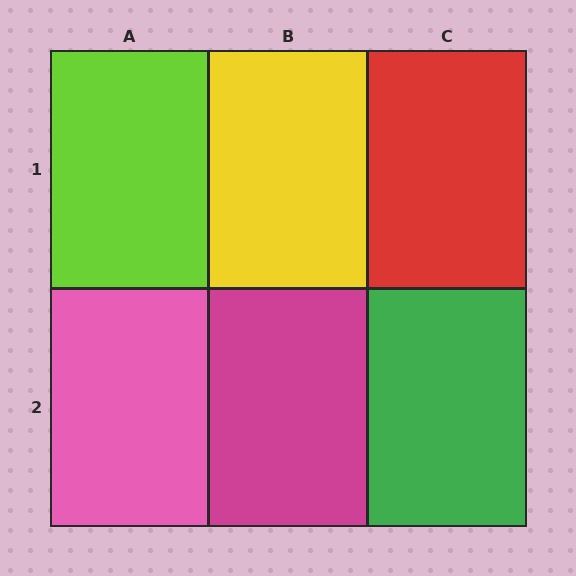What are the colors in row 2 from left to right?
Pink, magenta, green.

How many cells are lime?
1 cell is lime.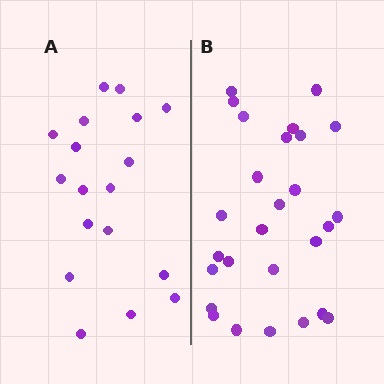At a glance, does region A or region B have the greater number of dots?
Region B (the right region) has more dots.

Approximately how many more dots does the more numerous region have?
Region B has roughly 8 or so more dots than region A.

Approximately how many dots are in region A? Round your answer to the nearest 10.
About 20 dots. (The exact count is 18, which rounds to 20.)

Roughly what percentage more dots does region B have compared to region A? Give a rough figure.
About 50% more.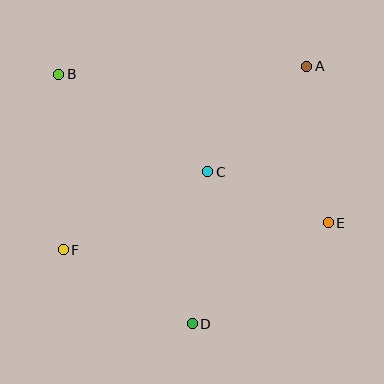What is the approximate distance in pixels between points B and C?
The distance between B and C is approximately 178 pixels.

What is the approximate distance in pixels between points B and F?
The distance between B and F is approximately 176 pixels.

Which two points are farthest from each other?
Points B and E are farthest from each other.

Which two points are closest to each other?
Points C and E are closest to each other.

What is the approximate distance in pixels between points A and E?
The distance between A and E is approximately 158 pixels.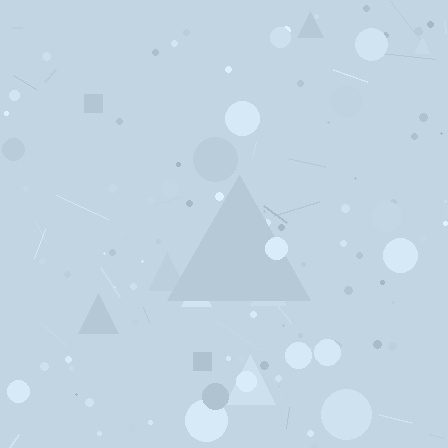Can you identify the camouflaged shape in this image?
The camouflaged shape is a triangle.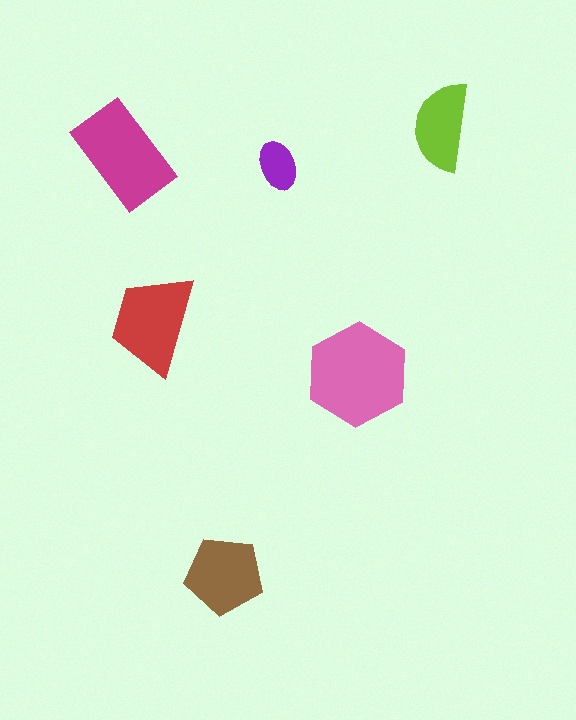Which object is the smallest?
The purple ellipse.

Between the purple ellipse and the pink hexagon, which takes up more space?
The pink hexagon.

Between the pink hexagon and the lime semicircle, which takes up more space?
The pink hexagon.